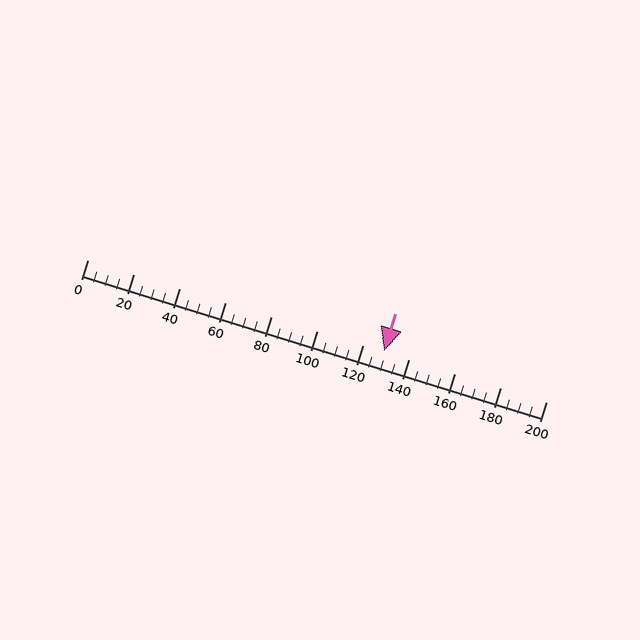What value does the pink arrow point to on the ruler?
The pink arrow points to approximately 130.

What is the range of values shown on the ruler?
The ruler shows values from 0 to 200.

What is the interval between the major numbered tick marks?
The major tick marks are spaced 20 units apart.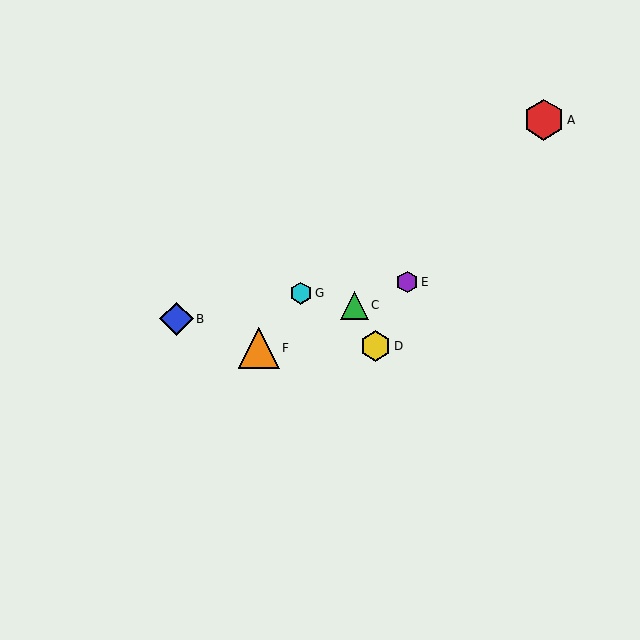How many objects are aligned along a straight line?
3 objects (C, E, F) are aligned along a straight line.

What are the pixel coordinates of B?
Object B is at (176, 319).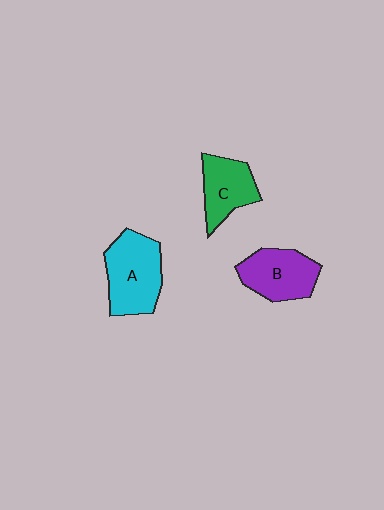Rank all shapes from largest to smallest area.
From largest to smallest: A (cyan), B (purple), C (green).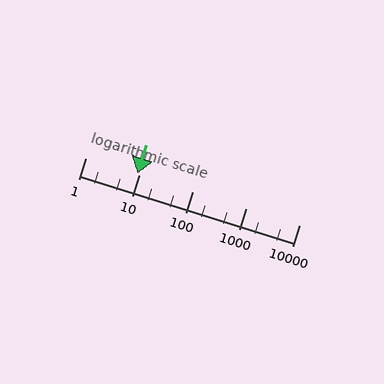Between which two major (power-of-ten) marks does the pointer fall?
The pointer is between 1 and 10.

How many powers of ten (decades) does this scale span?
The scale spans 4 decades, from 1 to 10000.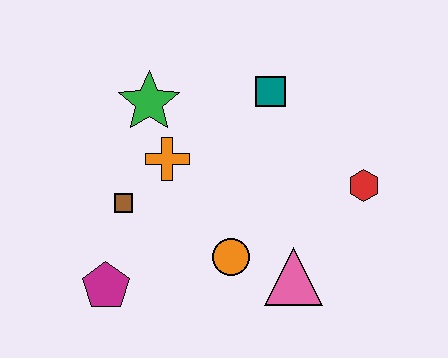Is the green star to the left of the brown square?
No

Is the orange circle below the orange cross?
Yes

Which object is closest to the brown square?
The orange cross is closest to the brown square.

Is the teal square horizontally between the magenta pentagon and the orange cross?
No